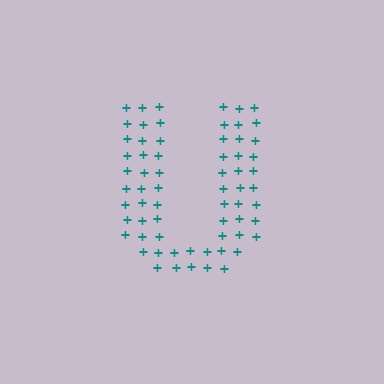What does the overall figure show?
The overall figure shows the letter U.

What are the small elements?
The small elements are plus signs.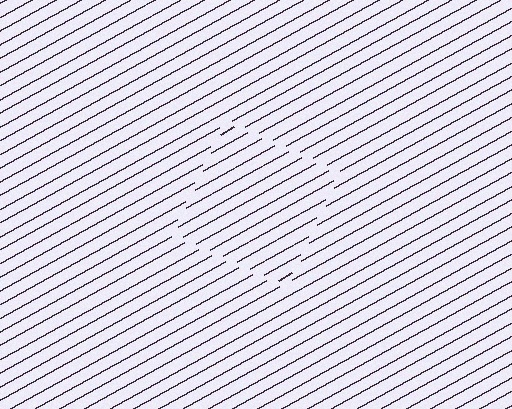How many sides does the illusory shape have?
4 sides — the line-ends trace a square.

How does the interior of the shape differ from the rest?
The interior of the shape contains the same grating, shifted by half a period — the contour is defined by the phase discontinuity where line-ends from the inner and outer gratings abut.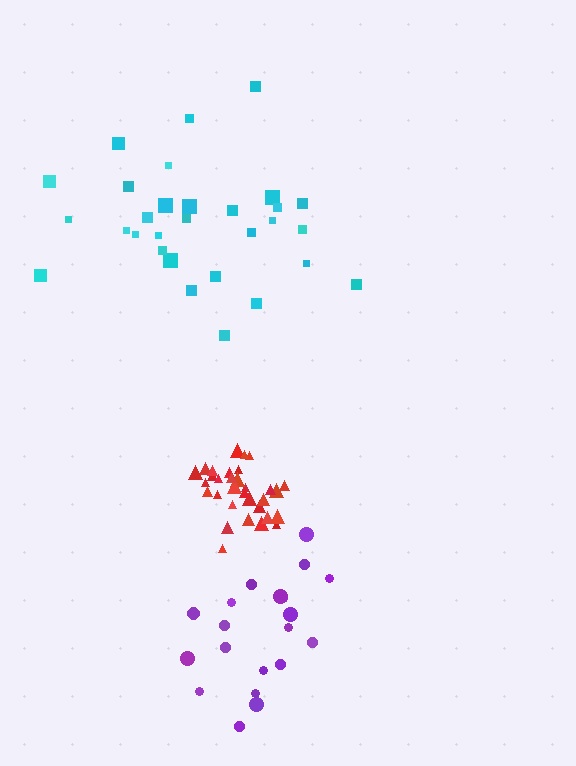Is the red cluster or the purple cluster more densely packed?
Red.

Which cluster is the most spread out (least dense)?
Cyan.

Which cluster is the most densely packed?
Red.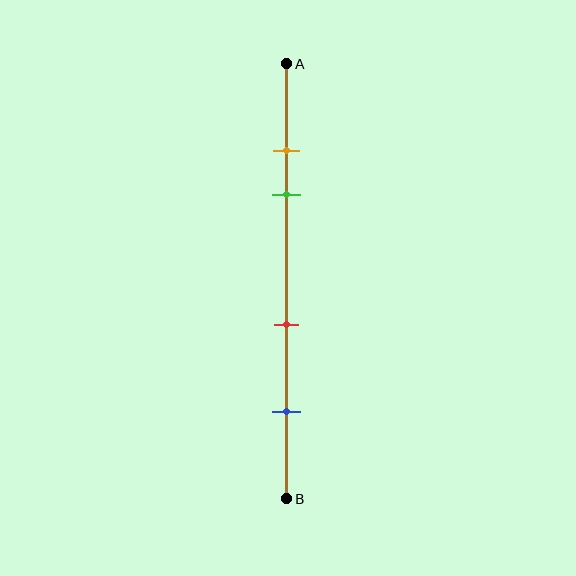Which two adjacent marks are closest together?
The orange and green marks are the closest adjacent pair.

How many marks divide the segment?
There are 4 marks dividing the segment.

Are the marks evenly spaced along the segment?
No, the marks are not evenly spaced.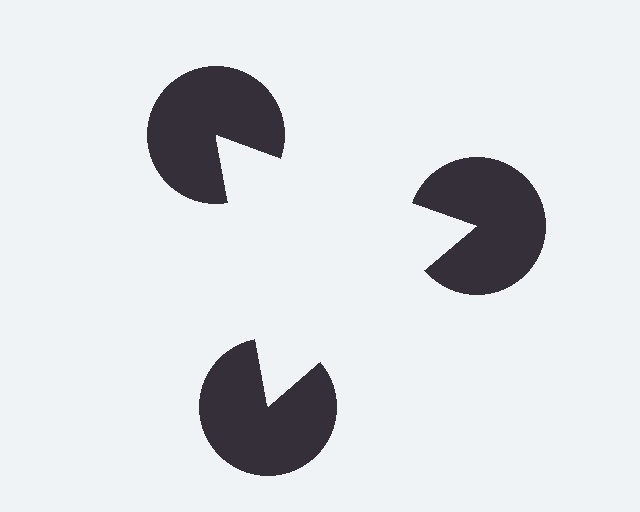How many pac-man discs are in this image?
There are 3 — one at each vertex of the illusory triangle.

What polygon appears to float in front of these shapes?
An illusory triangle — its edges are inferred from the aligned wedge cuts in the pac-man discs, not physically drawn.